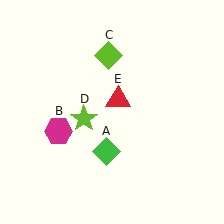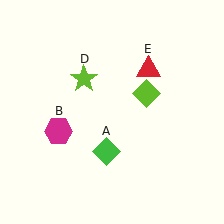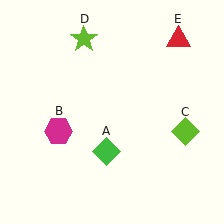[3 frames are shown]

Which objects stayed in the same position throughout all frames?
Green diamond (object A) and magenta hexagon (object B) remained stationary.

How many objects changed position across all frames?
3 objects changed position: lime diamond (object C), lime star (object D), red triangle (object E).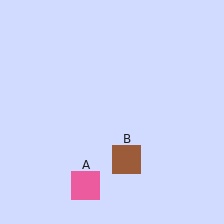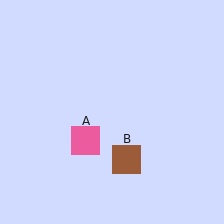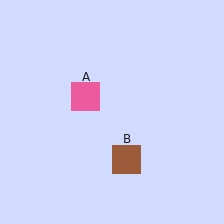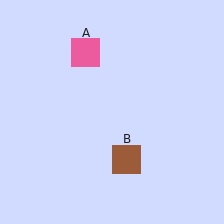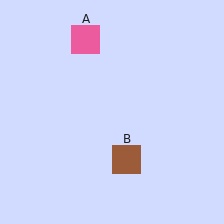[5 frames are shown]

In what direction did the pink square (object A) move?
The pink square (object A) moved up.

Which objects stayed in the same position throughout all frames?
Brown square (object B) remained stationary.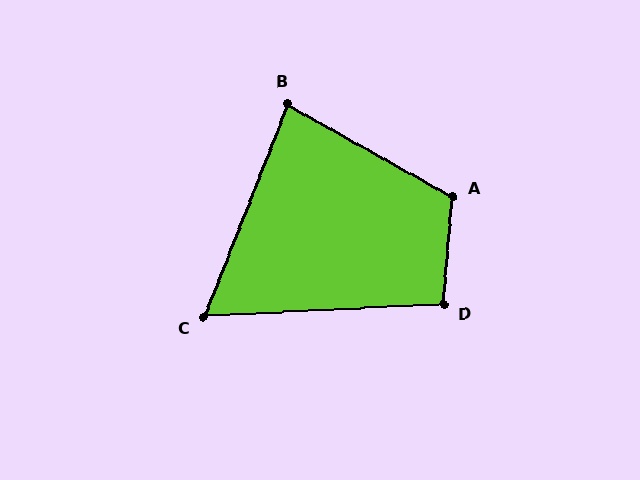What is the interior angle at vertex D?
Approximately 98 degrees (obtuse).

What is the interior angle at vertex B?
Approximately 82 degrees (acute).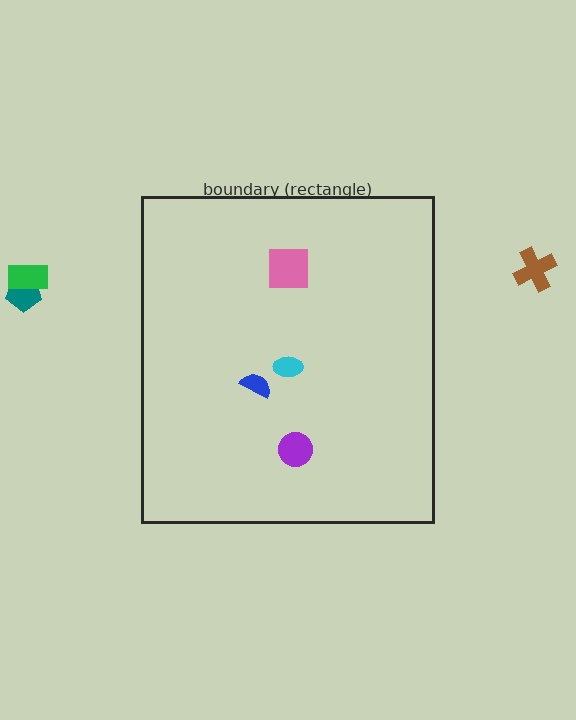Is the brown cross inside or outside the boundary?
Outside.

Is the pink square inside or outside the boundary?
Inside.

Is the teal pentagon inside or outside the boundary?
Outside.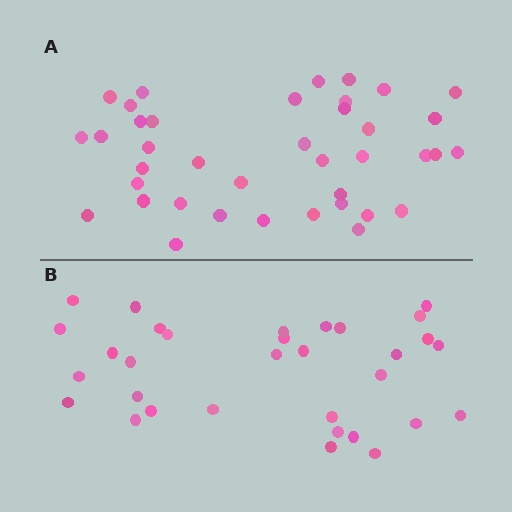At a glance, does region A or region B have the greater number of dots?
Region A (the top region) has more dots.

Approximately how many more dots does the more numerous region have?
Region A has roughly 8 or so more dots than region B.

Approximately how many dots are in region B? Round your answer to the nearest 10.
About 30 dots. (The exact count is 32, which rounds to 30.)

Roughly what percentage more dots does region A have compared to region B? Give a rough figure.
About 20% more.